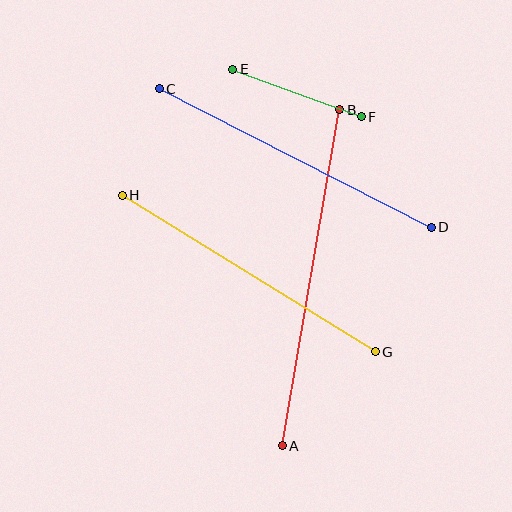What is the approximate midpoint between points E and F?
The midpoint is at approximately (297, 93) pixels.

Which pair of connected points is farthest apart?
Points A and B are farthest apart.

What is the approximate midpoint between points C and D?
The midpoint is at approximately (295, 158) pixels.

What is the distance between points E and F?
The distance is approximately 137 pixels.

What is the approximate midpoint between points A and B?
The midpoint is at approximately (311, 278) pixels.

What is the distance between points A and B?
The distance is approximately 341 pixels.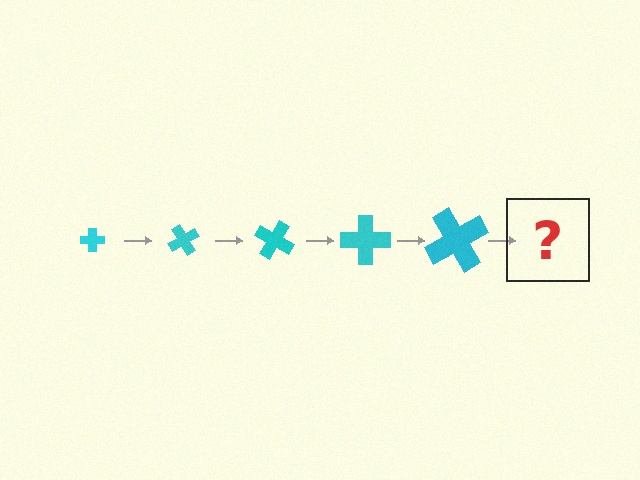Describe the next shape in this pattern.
It should be a cross, larger than the previous one and rotated 300 degrees from the start.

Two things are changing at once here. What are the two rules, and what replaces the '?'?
The two rules are that the cross grows larger each step and it rotates 60 degrees each step. The '?' should be a cross, larger than the previous one and rotated 300 degrees from the start.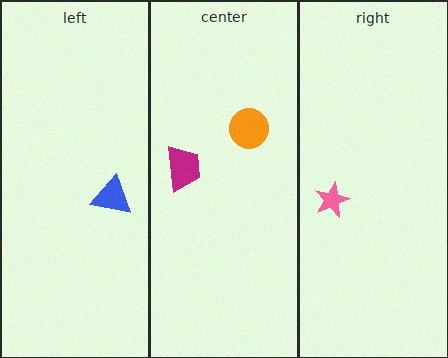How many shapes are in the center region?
2.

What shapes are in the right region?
The pink star.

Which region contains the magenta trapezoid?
The center region.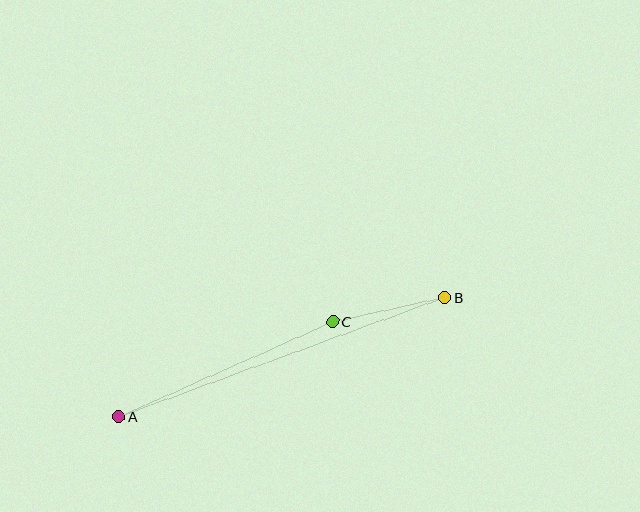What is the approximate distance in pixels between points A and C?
The distance between A and C is approximately 234 pixels.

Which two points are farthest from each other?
Points A and B are farthest from each other.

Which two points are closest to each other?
Points B and C are closest to each other.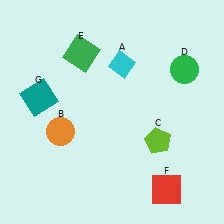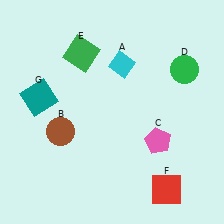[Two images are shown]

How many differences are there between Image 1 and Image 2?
There are 2 differences between the two images.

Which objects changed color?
B changed from orange to brown. C changed from lime to pink.